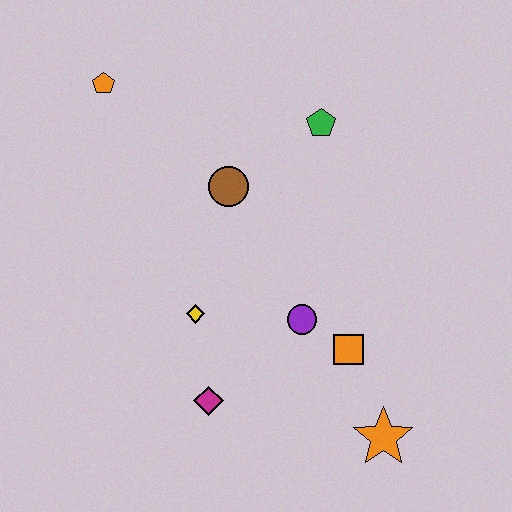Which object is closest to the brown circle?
The green pentagon is closest to the brown circle.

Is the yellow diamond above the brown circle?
No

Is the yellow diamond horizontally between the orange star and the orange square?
No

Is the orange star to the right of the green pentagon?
Yes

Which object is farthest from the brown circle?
The orange star is farthest from the brown circle.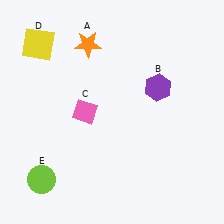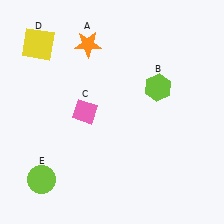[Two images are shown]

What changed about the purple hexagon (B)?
In Image 1, B is purple. In Image 2, it changed to lime.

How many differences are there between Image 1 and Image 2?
There is 1 difference between the two images.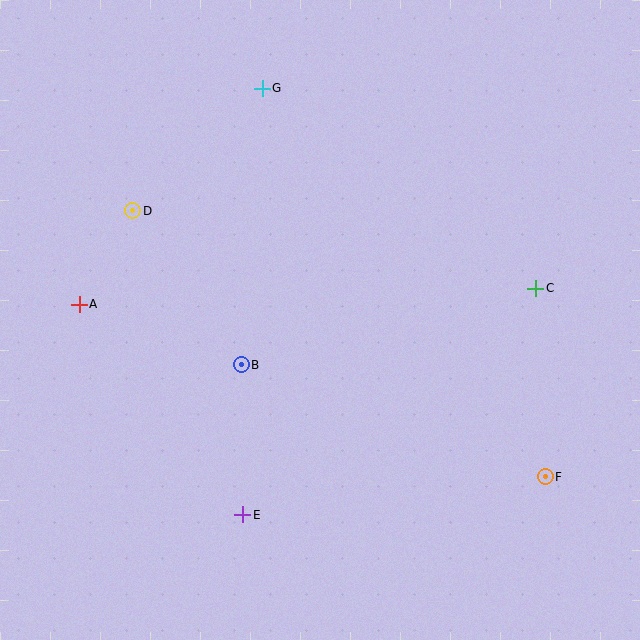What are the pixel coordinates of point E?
Point E is at (243, 515).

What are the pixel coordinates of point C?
Point C is at (536, 288).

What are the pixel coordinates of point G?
Point G is at (262, 88).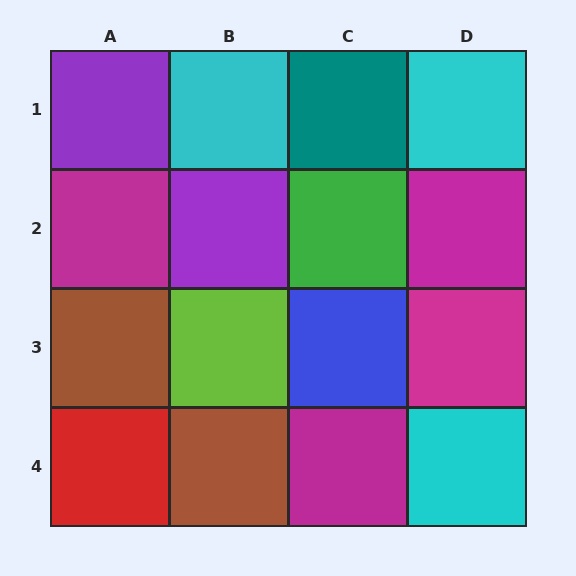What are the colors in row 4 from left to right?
Red, brown, magenta, cyan.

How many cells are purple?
2 cells are purple.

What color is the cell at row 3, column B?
Lime.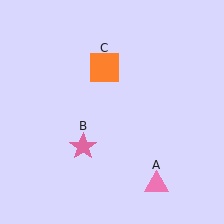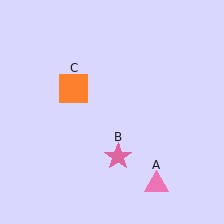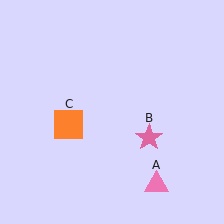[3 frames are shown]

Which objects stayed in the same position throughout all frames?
Pink triangle (object A) remained stationary.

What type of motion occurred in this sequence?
The pink star (object B), orange square (object C) rotated counterclockwise around the center of the scene.